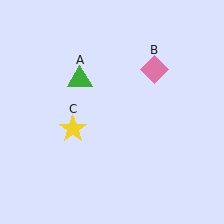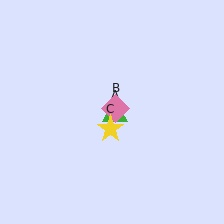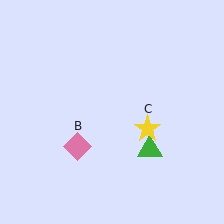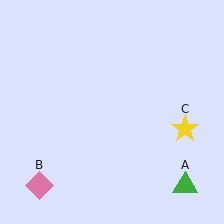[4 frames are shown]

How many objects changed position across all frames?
3 objects changed position: green triangle (object A), pink diamond (object B), yellow star (object C).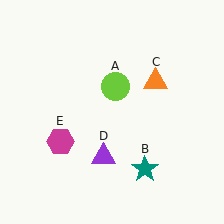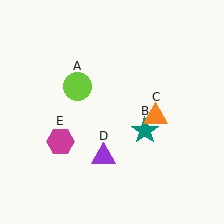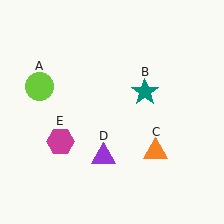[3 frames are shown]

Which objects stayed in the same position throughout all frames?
Purple triangle (object D) and magenta hexagon (object E) remained stationary.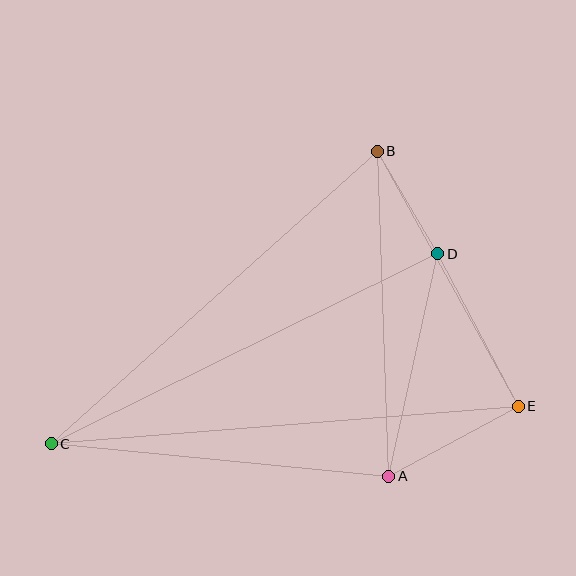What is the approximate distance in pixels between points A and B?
The distance between A and B is approximately 325 pixels.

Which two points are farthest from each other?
Points C and E are farthest from each other.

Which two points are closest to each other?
Points B and D are closest to each other.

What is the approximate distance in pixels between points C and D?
The distance between C and D is approximately 431 pixels.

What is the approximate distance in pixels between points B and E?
The distance between B and E is approximately 292 pixels.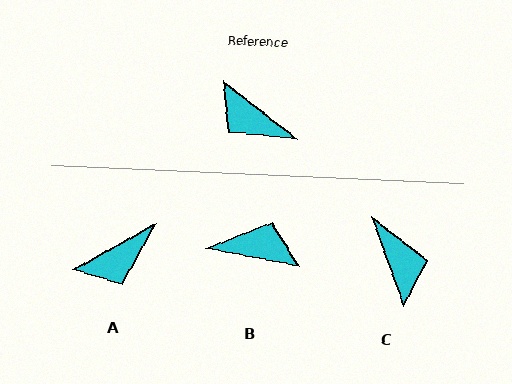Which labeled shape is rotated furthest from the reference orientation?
B, about 153 degrees away.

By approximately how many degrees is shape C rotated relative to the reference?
Approximately 148 degrees counter-clockwise.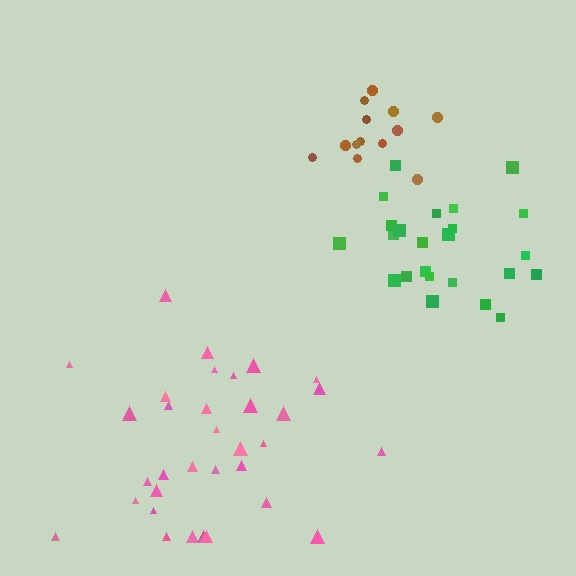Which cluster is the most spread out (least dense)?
Pink.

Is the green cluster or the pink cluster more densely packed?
Green.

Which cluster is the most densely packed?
Green.